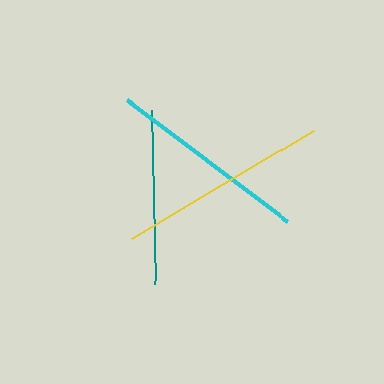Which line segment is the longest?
The yellow line is the longest at approximately 212 pixels.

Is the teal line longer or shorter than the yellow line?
The yellow line is longer than the teal line.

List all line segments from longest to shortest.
From longest to shortest: yellow, cyan, teal.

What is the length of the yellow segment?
The yellow segment is approximately 212 pixels long.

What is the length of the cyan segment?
The cyan segment is approximately 202 pixels long.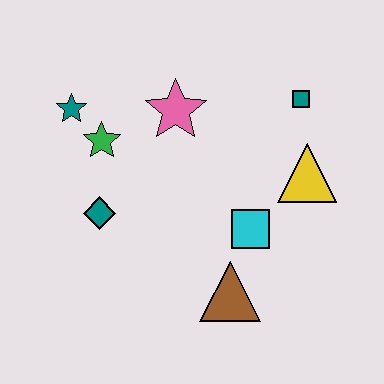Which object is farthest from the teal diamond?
The teal square is farthest from the teal diamond.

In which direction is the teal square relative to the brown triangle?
The teal square is above the brown triangle.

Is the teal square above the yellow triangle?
Yes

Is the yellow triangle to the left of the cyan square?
No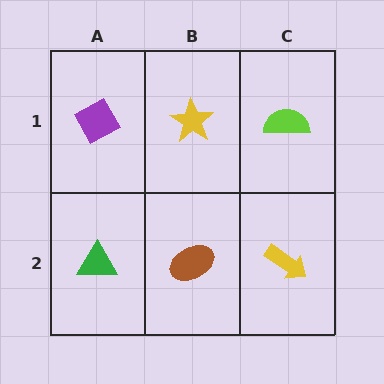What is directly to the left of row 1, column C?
A yellow star.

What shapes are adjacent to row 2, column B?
A yellow star (row 1, column B), a green triangle (row 2, column A), a yellow arrow (row 2, column C).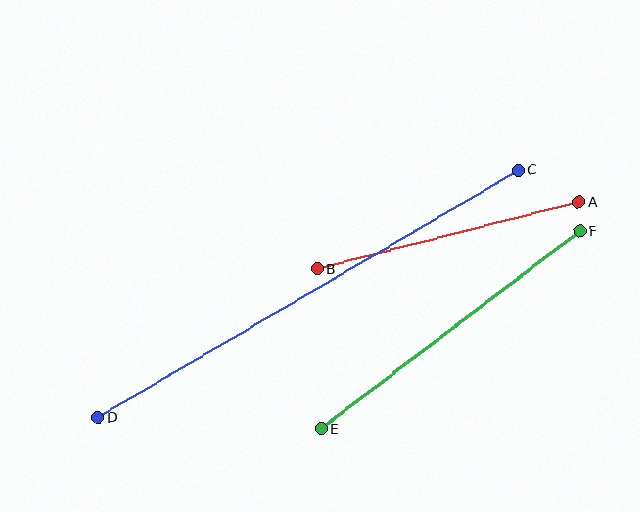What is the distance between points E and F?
The distance is approximately 325 pixels.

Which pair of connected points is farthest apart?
Points C and D are farthest apart.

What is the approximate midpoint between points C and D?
The midpoint is at approximately (308, 294) pixels.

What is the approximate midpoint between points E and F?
The midpoint is at approximately (450, 330) pixels.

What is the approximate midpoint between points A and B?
The midpoint is at approximately (448, 236) pixels.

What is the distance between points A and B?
The distance is approximately 269 pixels.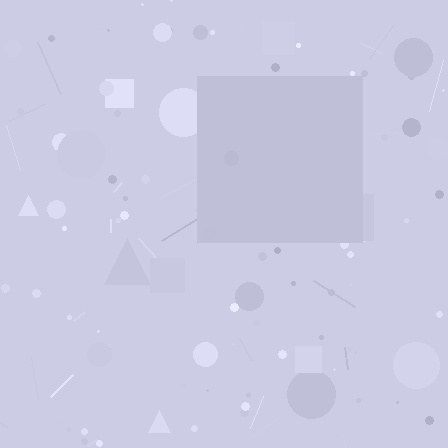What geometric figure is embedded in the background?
A square is embedded in the background.